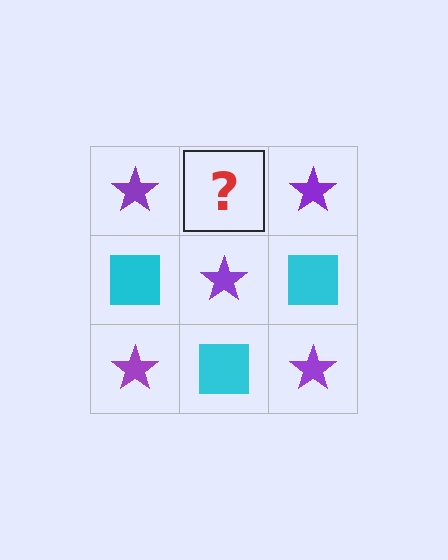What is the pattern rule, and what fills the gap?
The rule is that it alternates purple star and cyan square in a checkerboard pattern. The gap should be filled with a cyan square.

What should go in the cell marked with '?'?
The missing cell should contain a cyan square.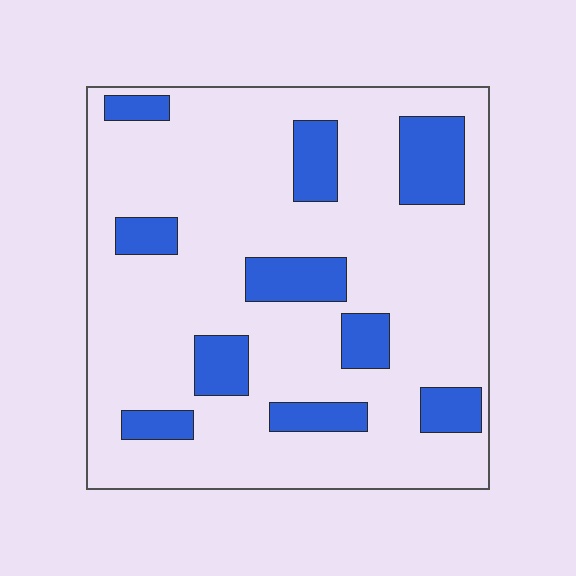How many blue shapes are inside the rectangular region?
10.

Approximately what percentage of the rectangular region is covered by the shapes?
Approximately 20%.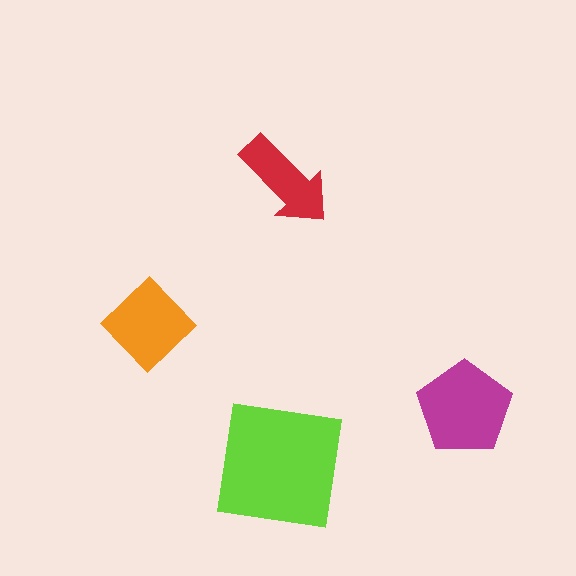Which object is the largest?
The lime square.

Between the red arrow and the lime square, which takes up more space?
The lime square.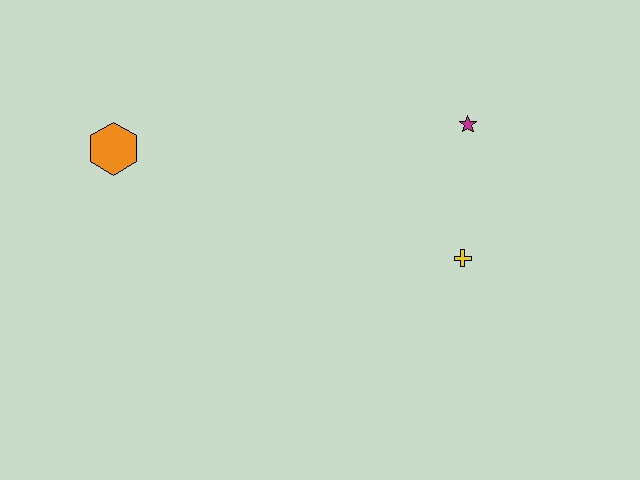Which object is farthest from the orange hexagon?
The yellow cross is farthest from the orange hexagon.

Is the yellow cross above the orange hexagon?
No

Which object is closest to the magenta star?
The yellow cross is closest to the magenta star.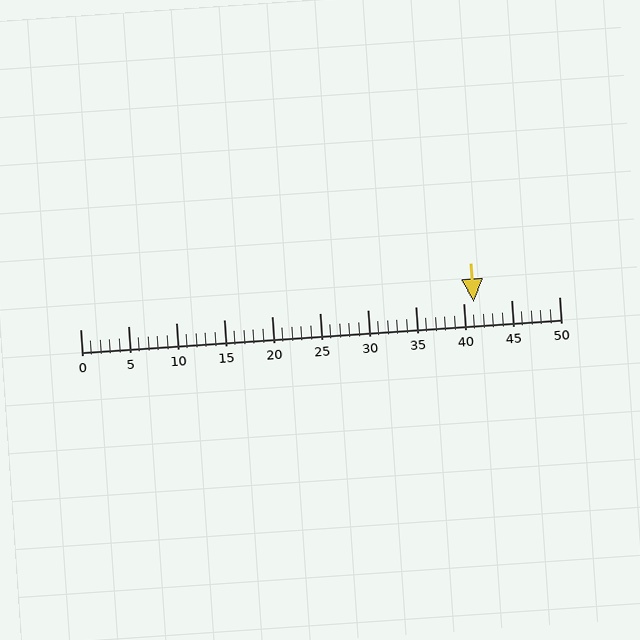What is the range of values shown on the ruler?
The ruler shows values from 0 to 50.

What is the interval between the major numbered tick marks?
The major tick marks are spaced 5 units apart.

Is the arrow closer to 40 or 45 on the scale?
The arrow is closer to 40.